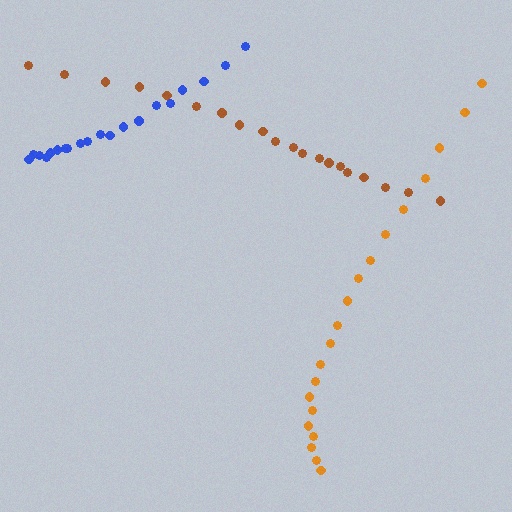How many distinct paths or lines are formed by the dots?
There are 3 distinct paths.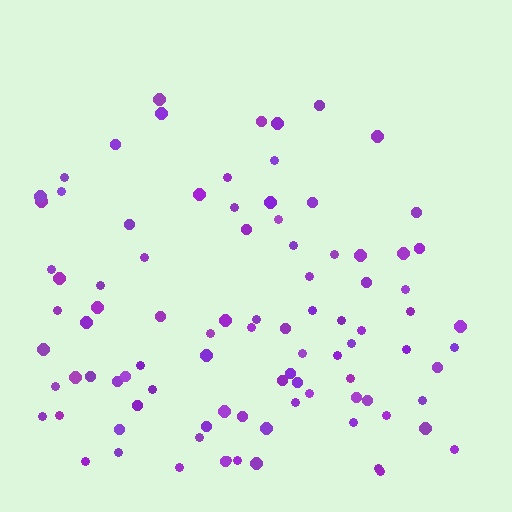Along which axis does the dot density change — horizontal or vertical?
Vertical.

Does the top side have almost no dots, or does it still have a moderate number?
Still a moderate number, just noticeably fewer than the bottom.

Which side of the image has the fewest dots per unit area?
The top.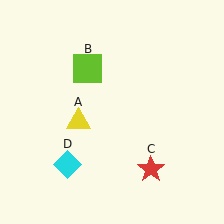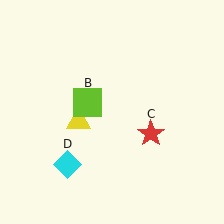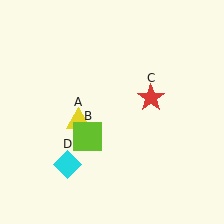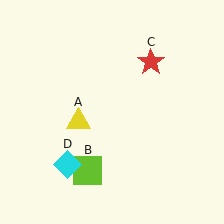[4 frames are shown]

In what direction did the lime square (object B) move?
The lime square (object B) moved down.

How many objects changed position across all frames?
2 objects changed position: lime square (object B), red star (object C).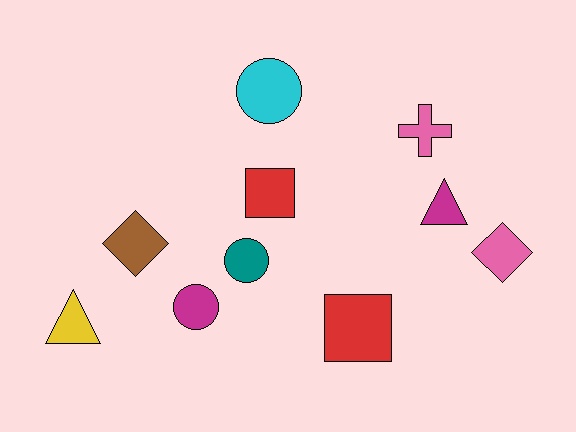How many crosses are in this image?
There is 1 cross.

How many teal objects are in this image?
There is 1 teal object.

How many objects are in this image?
There are 10 objects.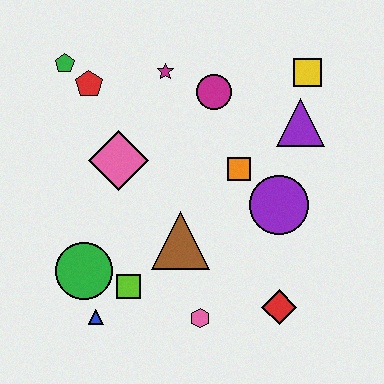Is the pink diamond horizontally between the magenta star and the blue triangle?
Yes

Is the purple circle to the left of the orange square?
No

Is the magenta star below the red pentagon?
No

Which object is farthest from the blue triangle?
The yellow square is farthest from the blue triangle.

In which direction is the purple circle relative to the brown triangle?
The purple circle is to the right of the brown triangle.